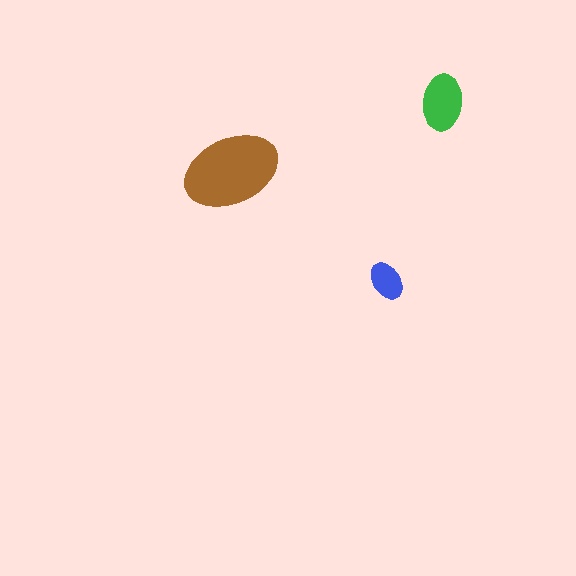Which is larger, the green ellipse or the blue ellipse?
The green one.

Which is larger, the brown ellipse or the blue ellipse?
The brown one.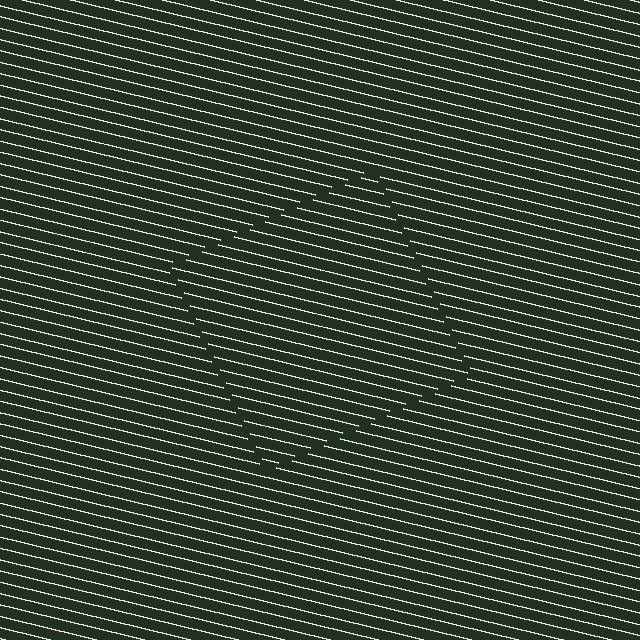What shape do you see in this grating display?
An illusory square. The interior of the shape contains the same grating, shifted by half a period — the contour is defined by the phase discontinuity where line-ends from the inner and outer gratings abut.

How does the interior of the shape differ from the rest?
The interior of the shape contains the same grating, shifted by half a period — the contour is defined by the phase discontinuity where line-ends from the inner and outer gratings abut.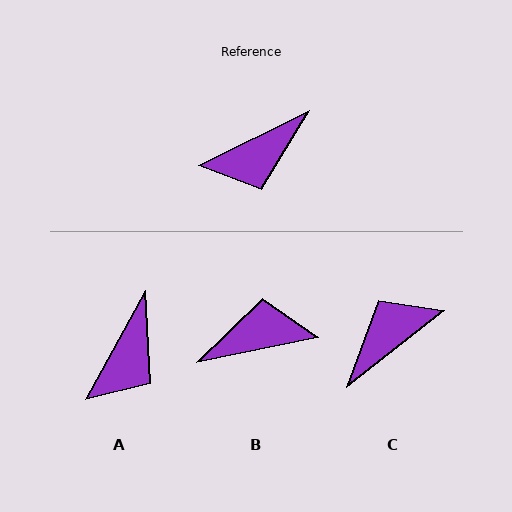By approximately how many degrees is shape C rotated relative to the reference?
Approximately 168 degrees clockwise.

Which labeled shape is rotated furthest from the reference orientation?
C, about 168 degrees away.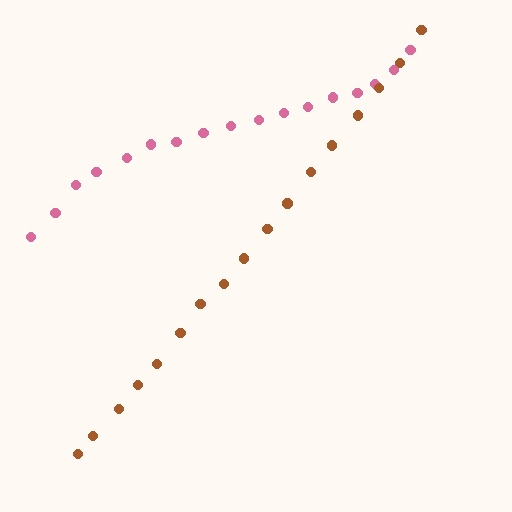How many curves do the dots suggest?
There are 2 distinct paths.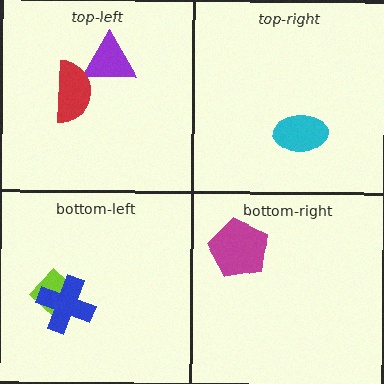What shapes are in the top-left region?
The purple triangle, the red semicircle.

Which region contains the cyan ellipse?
The top-right region.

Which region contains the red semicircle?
The top-left region.